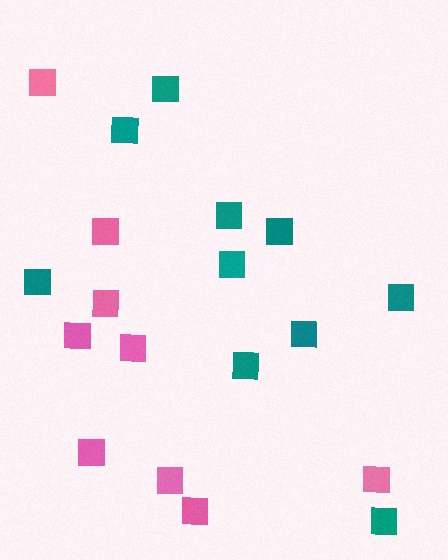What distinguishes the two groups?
There are 2 groups: one group of pink squares (9) and one group of teal squares (10).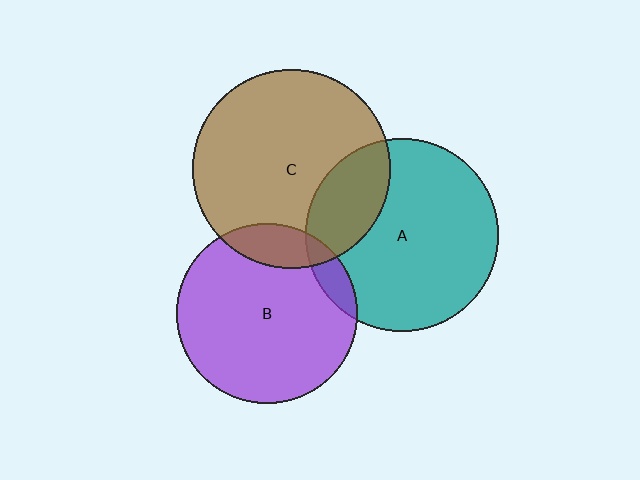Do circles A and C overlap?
Yes.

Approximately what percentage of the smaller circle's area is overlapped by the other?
Approximately 25%.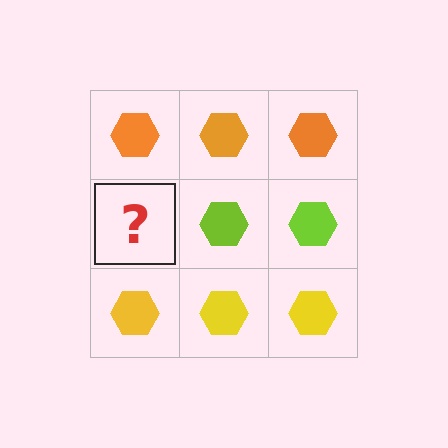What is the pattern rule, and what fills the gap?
The rule is that each row has a consistent color. The gap should be filled with a lime hexagon.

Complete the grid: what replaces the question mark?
The question mark should be replaced with a lime hexagon.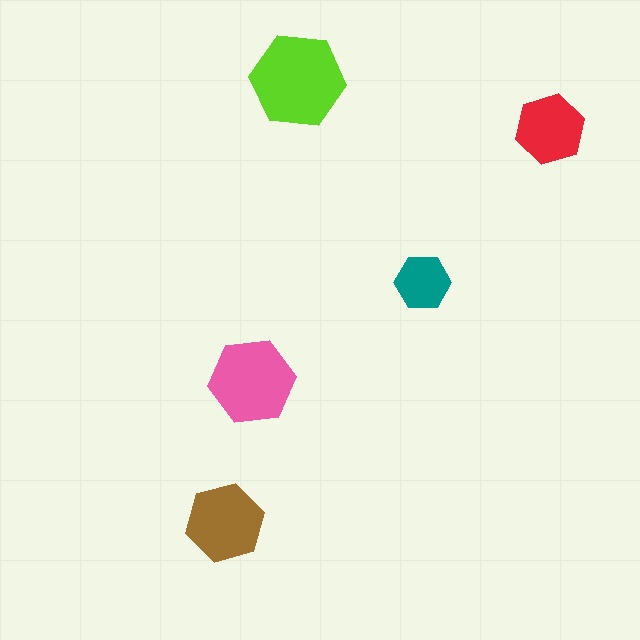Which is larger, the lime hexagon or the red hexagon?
The lime one.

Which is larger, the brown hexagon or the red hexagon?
The brown one.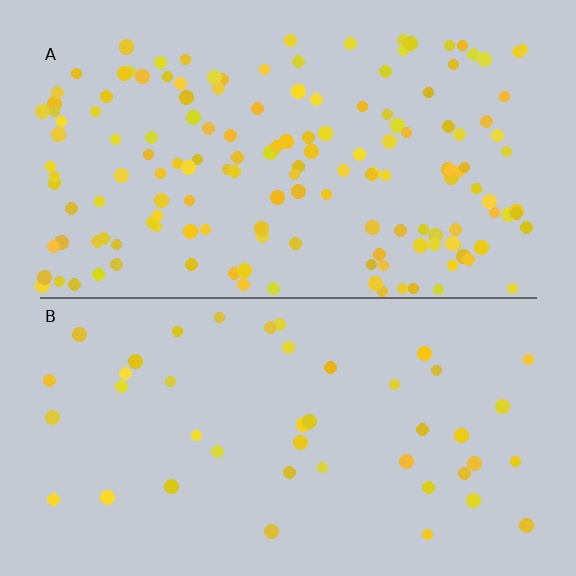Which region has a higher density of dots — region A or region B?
A (the top).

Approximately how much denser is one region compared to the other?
Approximately 3.5× — region A over region B.